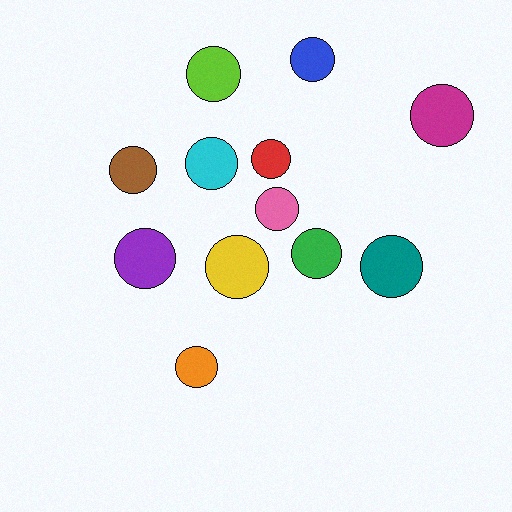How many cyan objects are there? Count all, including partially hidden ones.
There is 1 cyan object.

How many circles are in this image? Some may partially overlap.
There are 12 circles.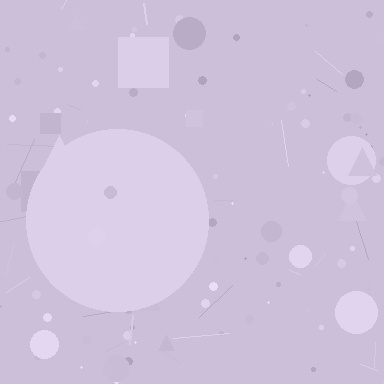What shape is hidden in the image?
A circle is hidden in the image.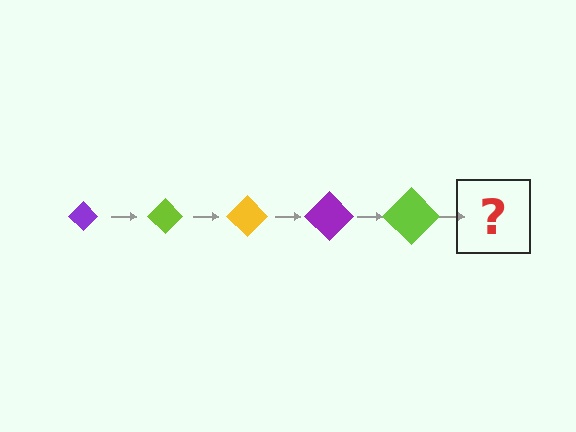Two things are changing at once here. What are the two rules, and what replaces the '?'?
The two rules are that the diamond grows larger each step and the color cycles through purple, lime, and yellow. The '?' should be a yellow diamond, larger than the previous one.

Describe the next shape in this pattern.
It should be a yellow diamond, larger than the previous one.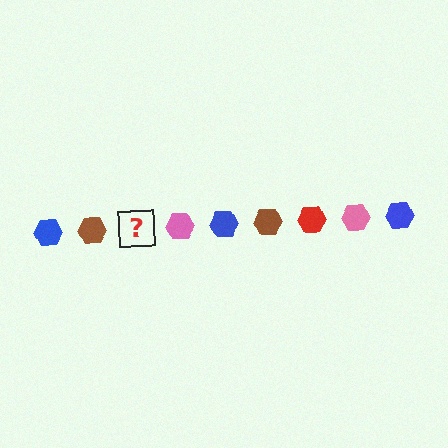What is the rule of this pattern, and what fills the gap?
The rule is that the pattern cycles through blue, brown, red, pink hexagons. The gap should be filled with a red hexagon.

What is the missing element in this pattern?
The missing element is a red hexagon.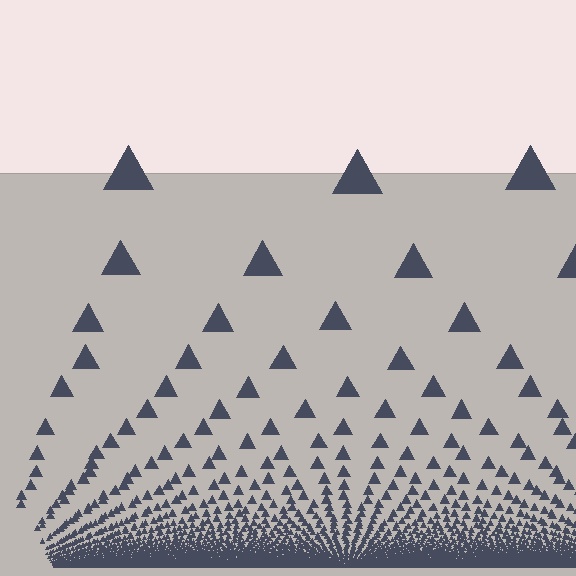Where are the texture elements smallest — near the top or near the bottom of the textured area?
Near the bottom.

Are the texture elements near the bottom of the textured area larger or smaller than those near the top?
Smaller. The gradient is inverted — elements near the bottom are smaller and denser.